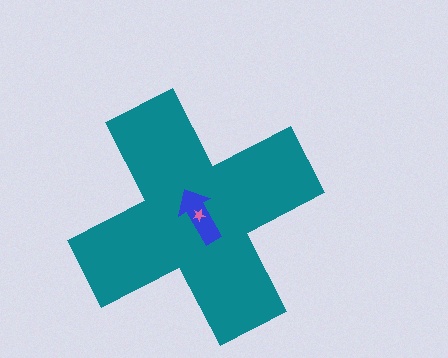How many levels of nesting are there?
3.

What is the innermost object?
The pink star.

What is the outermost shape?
The teal cross.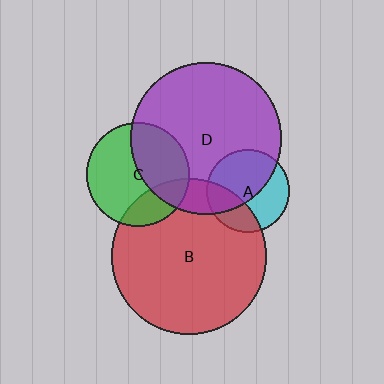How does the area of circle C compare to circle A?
Approximately 1.5 times.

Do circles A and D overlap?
Yes.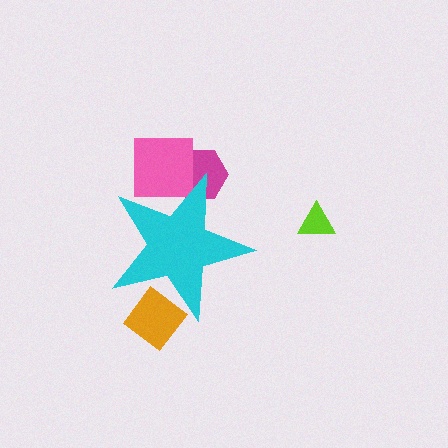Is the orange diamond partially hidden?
Yes, the orange diamond is partially hidden behind the cyan star.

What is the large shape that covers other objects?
A cyan star.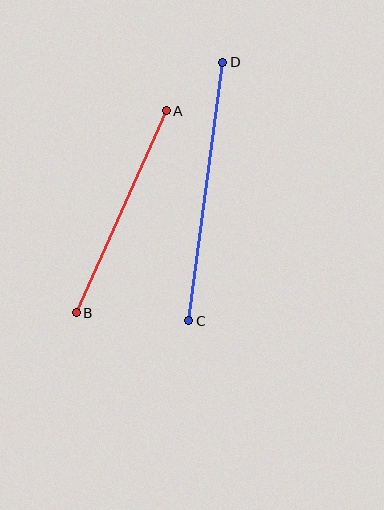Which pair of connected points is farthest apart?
Points C and D are farthest apart.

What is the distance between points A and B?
The distance is approximately 221 pixels.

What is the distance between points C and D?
The distance is approximately 261 pixels.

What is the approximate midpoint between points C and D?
The midpoint is at approximately (206, 191) pixels.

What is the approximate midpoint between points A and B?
The midpoint is at approximately (121, 212) pixels.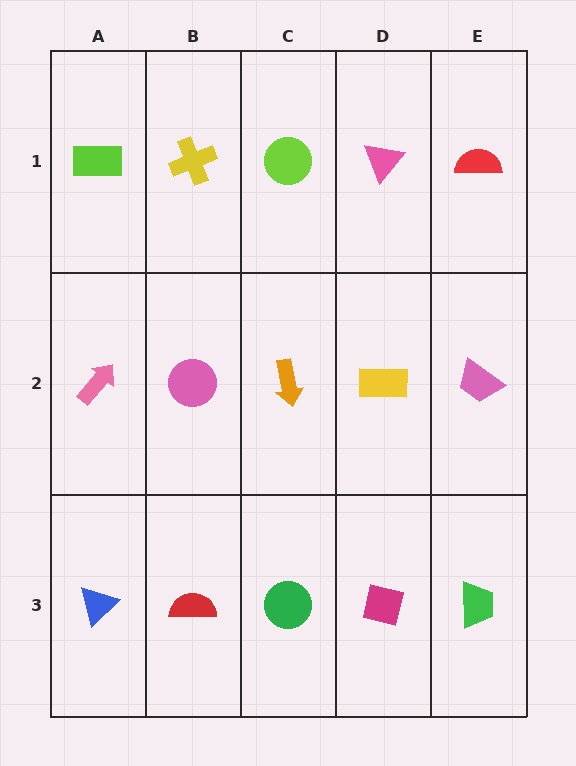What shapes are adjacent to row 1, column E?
A pink trapezoid (row 2, column E), a pink triangle (row 1, column D).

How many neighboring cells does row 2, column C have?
4.